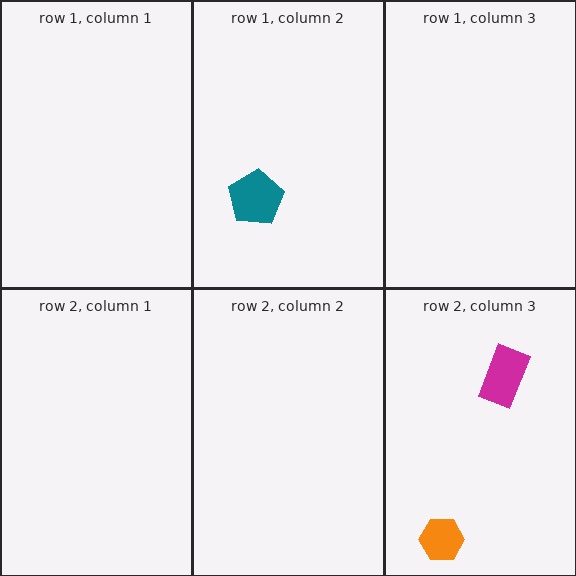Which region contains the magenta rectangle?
The row 2, column 3 region.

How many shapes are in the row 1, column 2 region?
1.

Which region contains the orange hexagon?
The row 2, column 3 region.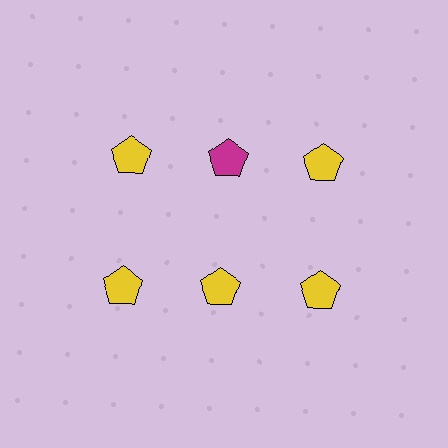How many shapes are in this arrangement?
There are 6 shapes arranged in a grid pattern.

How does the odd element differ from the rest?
It has a different color: magenta instead of yellow.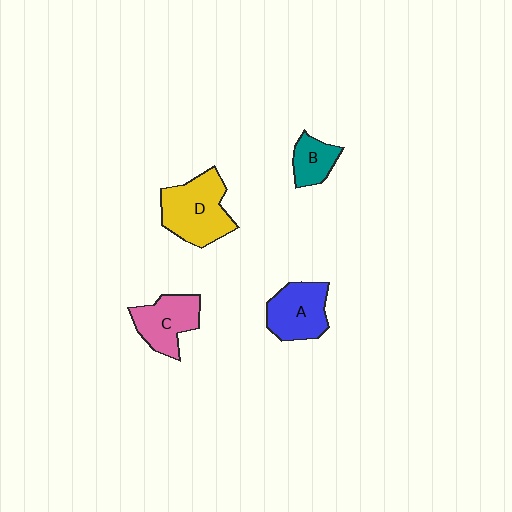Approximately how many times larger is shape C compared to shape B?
Approximately 1.6 times.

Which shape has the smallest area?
Shape B (teal).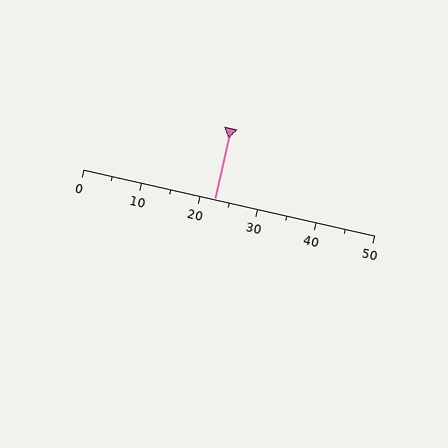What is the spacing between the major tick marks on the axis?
The major ticks are spaced 10 apart.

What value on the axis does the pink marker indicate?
The marker indicates approximately 22.5.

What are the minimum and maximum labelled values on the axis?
The axis runs from 0 to 50.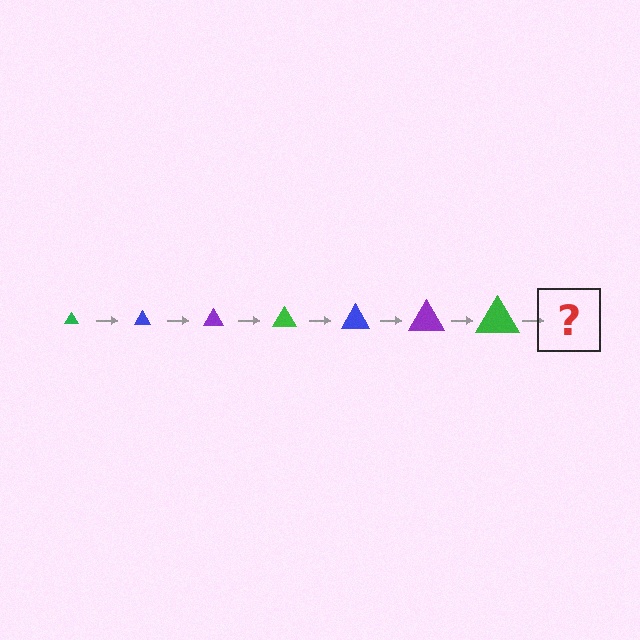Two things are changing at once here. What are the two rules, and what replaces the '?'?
The two rules are that the triangle grows larger each step and the color cycles through green, blue, and purple. The '?' should be a blue triangle, larger than the previous one.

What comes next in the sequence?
The next element should be a blue triangle, larger than the previous one.